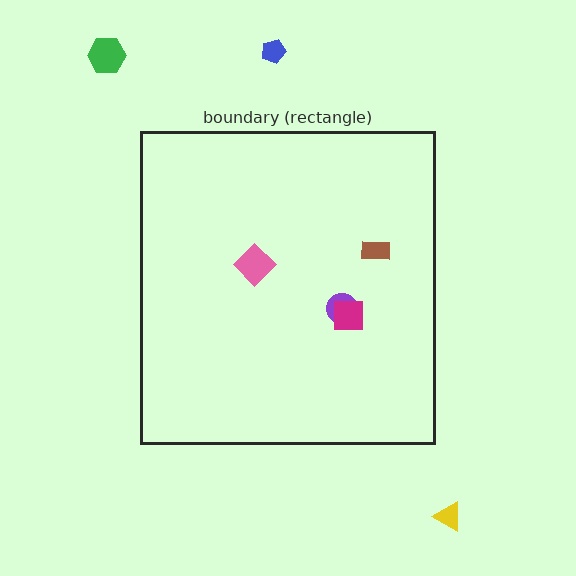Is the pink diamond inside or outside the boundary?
Inside.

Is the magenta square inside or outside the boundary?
Inside.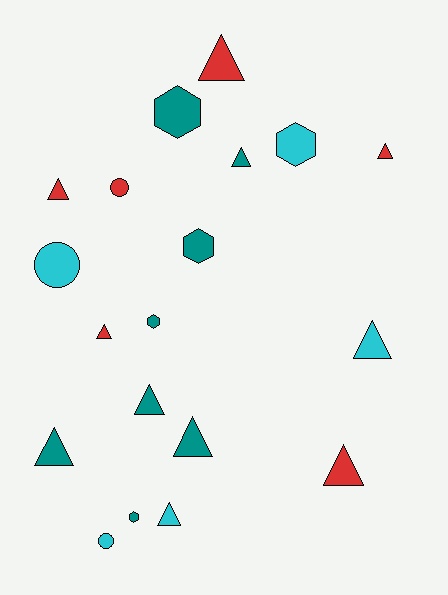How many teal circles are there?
There are no teal circles.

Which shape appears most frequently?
Triangle, with 11 objects.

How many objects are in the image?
There are 19 objects.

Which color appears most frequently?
Teal, with 8 objects.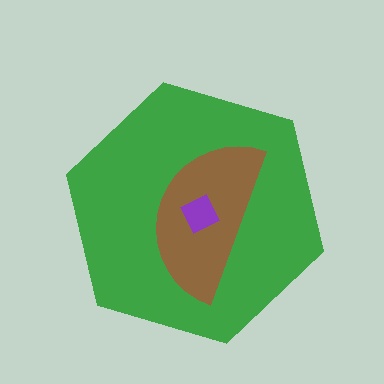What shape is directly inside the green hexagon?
The brown semicircle.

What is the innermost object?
The purple diamond.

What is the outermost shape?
The green hexagon.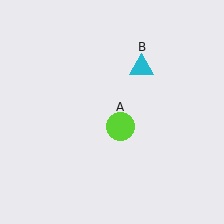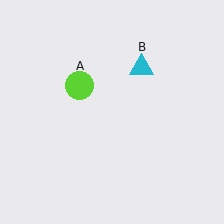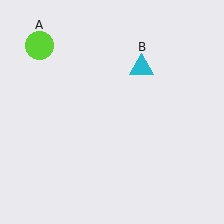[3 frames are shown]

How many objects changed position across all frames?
1 object changed position: lime circle (object A).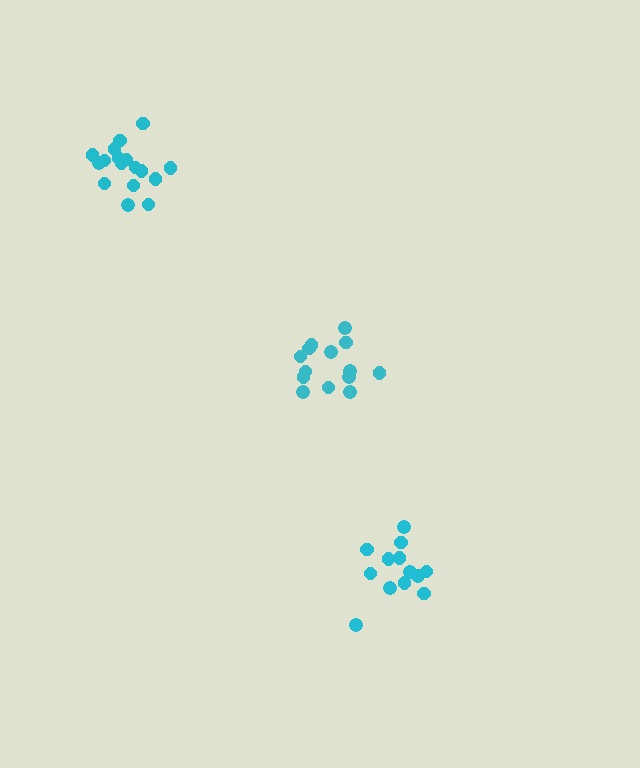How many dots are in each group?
Group 1: 13 dots, Group 2: 14 dots, Group 3: 17 dots (44 total).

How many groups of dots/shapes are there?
There are 3 groups.